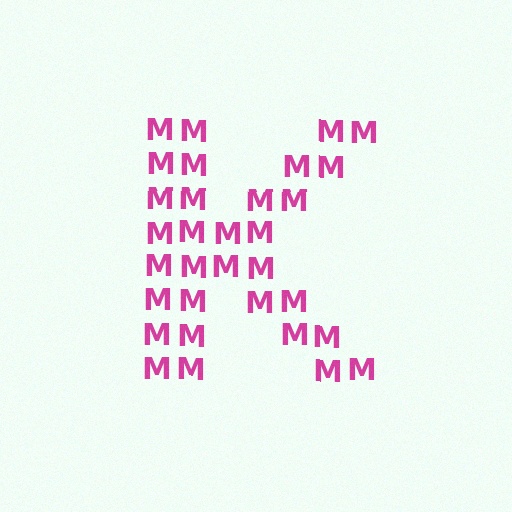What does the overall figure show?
The overall figure shows the letter K.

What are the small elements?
The small elements are letter M's.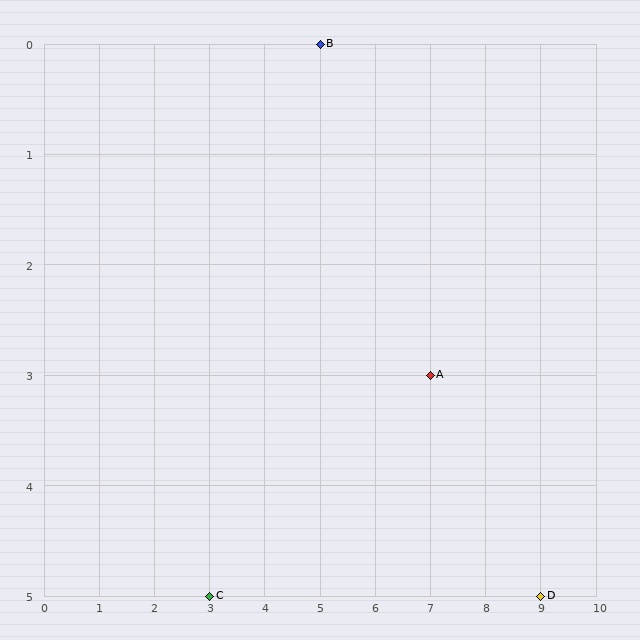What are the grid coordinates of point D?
Point D is at grid coordinates (9, 5).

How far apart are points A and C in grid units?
Points A and C are 4 columns and 2 rows apart (about 4.5 grid units diagonally).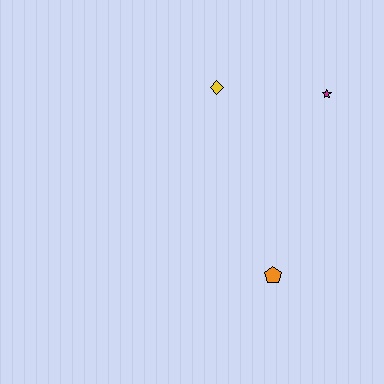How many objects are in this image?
There are 3 objects.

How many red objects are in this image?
There are no red objects.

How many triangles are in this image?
There are no triangles.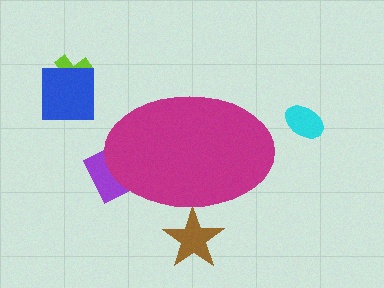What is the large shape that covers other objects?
A magenta ellipse.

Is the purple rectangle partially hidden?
Yes, the purple rectangle is partially hidden behind the magenta ellipse.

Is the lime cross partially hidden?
No, the lime cross is fully visible.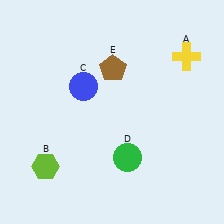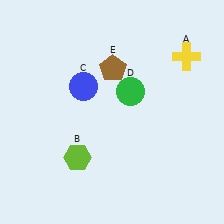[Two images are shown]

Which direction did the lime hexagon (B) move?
The lime hexagon (B) moved right.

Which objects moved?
The objects that moved are: the lime hexagon (B), the green circle (D).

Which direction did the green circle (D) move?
The green circle (D) moved up.